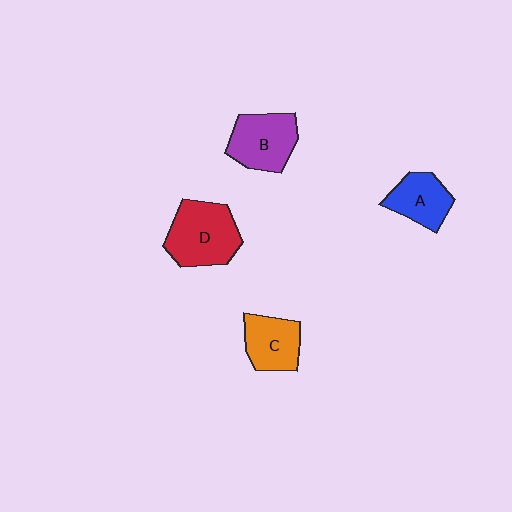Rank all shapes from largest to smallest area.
From largest to smallest: D (red), B (purple), C (orange), A (blue).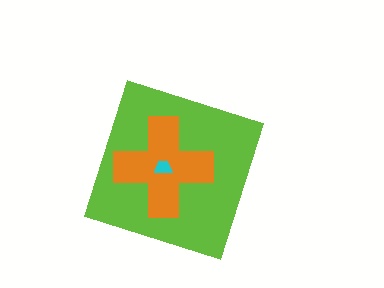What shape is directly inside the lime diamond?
The orange cross.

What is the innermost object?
The cyan trapezoid.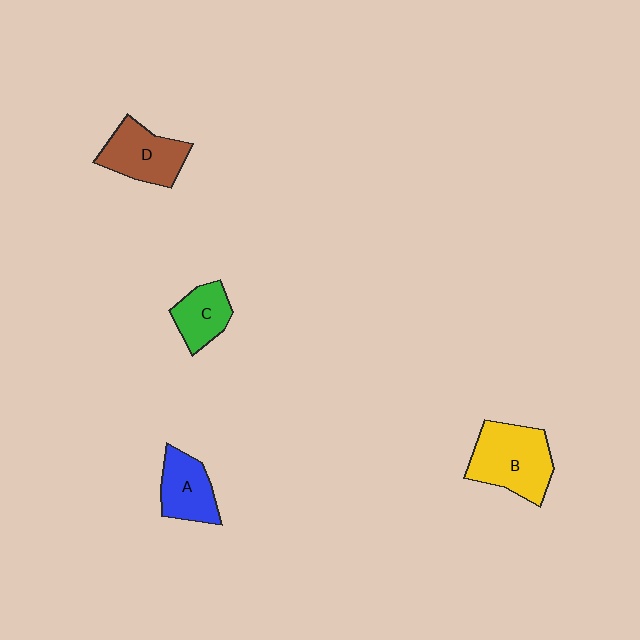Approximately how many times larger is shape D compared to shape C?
Approximately 1.4 times.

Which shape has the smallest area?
Shape C (green).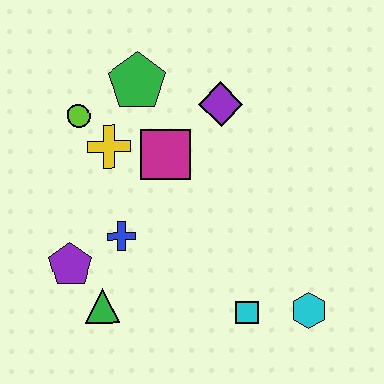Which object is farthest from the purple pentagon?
The cyan hexagon is farthest from the purple pentagon.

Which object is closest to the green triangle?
The purple pentagon is closest to the green triangle.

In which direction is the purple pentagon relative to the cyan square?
The purple pentagon is to the left of the cyan square.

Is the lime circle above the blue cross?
Yes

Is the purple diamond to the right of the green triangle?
Yes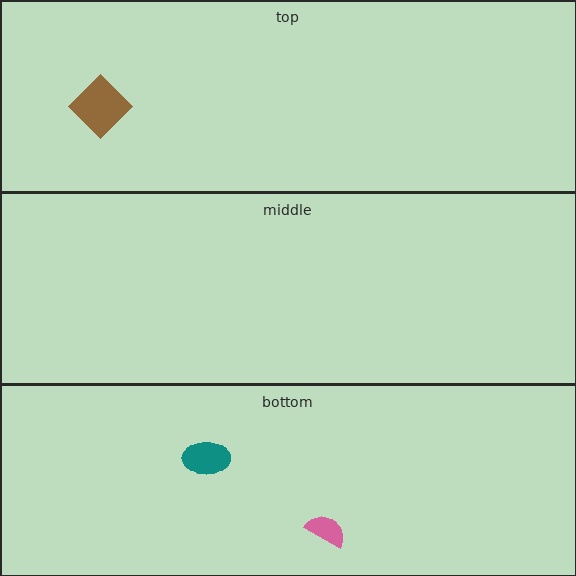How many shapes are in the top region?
1.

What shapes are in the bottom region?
The pink semicircle, the teal ellipse.